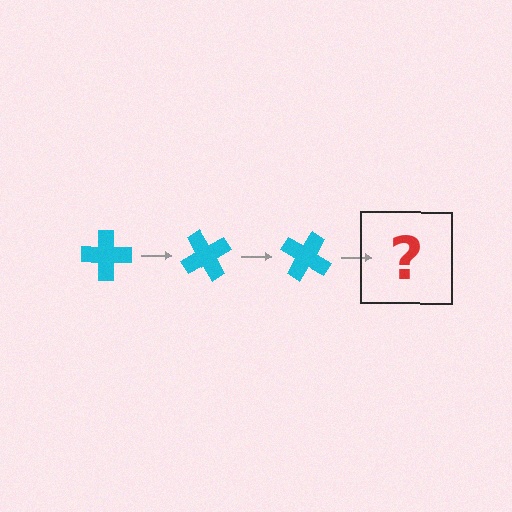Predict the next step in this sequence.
The next step is a cyan cross rotated 180 degrees.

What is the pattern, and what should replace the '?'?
The pattern is that the cross rotates 60 degrees each step. The '?' should be a cyan cross rotated 180 degrees.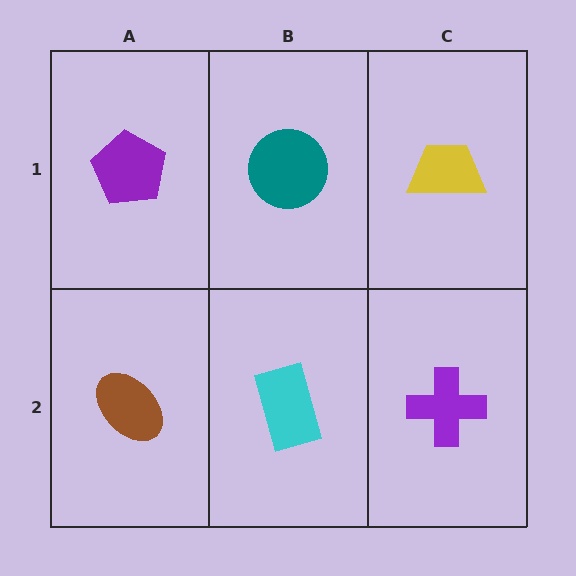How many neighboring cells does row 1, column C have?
2.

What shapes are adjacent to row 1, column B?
A cyan rectangle (row 2, column B), a purple pentagon (row 1, column A), a yellow trapezoid (row 1, column C).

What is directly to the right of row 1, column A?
A teal circle.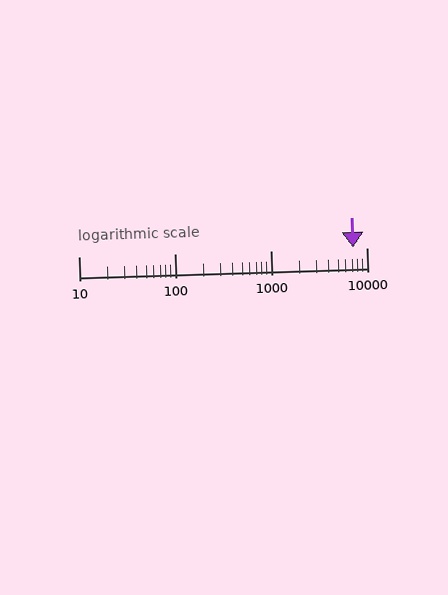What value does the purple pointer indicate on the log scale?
The pointer indicates approximately 7200.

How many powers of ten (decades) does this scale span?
The scale spans 3 decades, from 10 to 10000.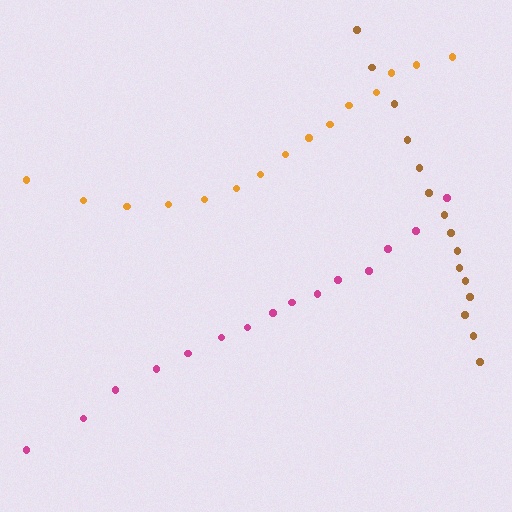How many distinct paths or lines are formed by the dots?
There are 3 distinct paths.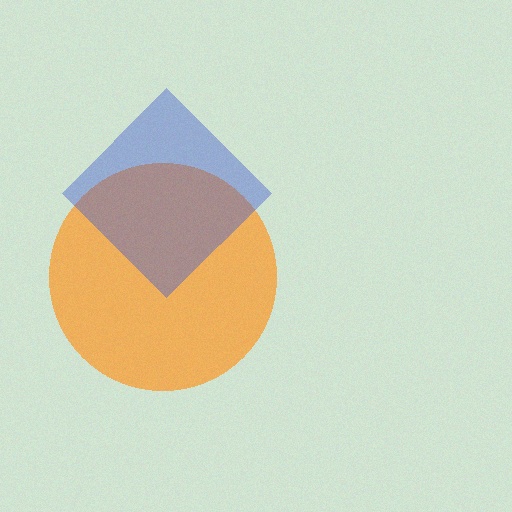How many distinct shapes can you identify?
There are 2 distinct shapes: an orange circle, a blue diamond.